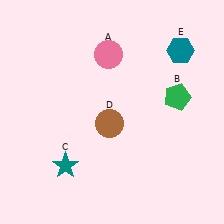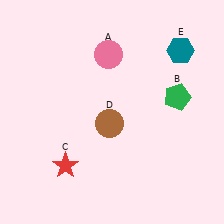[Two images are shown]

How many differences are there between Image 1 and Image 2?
There is 1 difference between the two images.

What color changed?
The star (C) changed from teal in Image 1 to red in Image 2.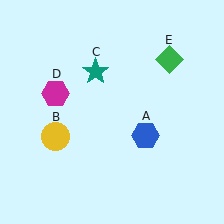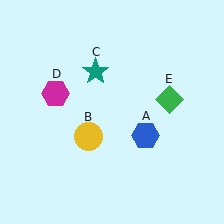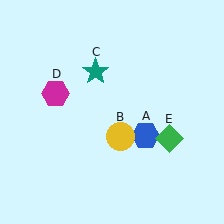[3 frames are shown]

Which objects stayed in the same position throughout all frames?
Blue hexagon (object A) and teal star (object C) and magenta hexagon (object D) remained stationary.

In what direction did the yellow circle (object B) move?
The yellow circle (object B) moved right.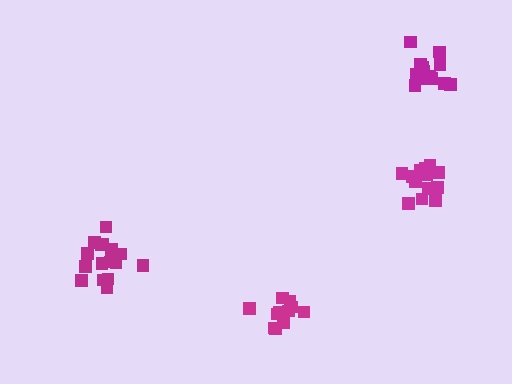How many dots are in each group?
Group 1: 16 dots, Group 2: 12 dots, Group 3: 15 dots, Group 4: 13 dots (56 total).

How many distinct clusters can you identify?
There are 4 distinct clusters.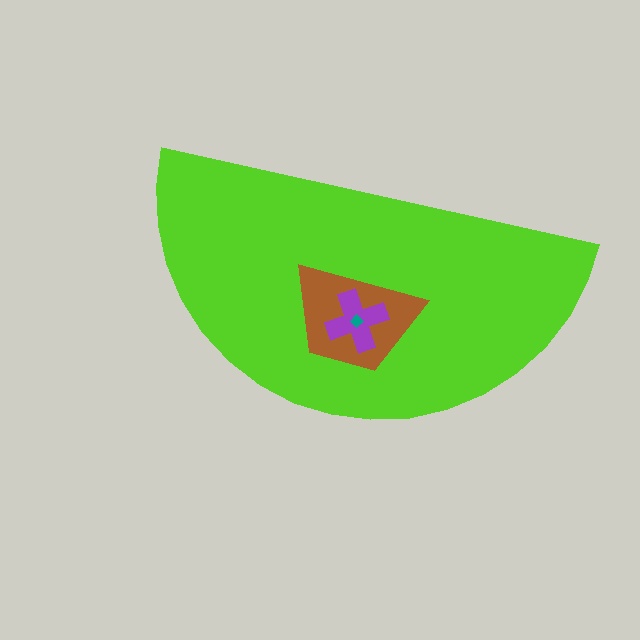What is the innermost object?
The teal diamond.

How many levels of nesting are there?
4.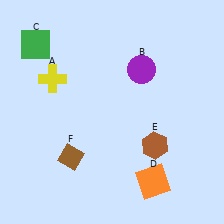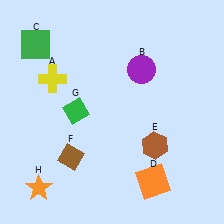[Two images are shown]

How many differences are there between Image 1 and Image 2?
There are 2 differences between the two images.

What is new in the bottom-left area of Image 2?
An orange star (H) was added in the bottom-left area of Image 2.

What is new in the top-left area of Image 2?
A green diamond (G) was added in the top-left area of Image 2.